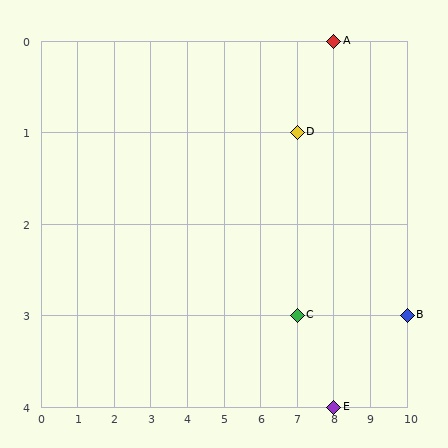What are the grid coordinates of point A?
Point A is at grid coordinates (8, 0).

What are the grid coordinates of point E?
Point E is at grid coordinates (8, 4).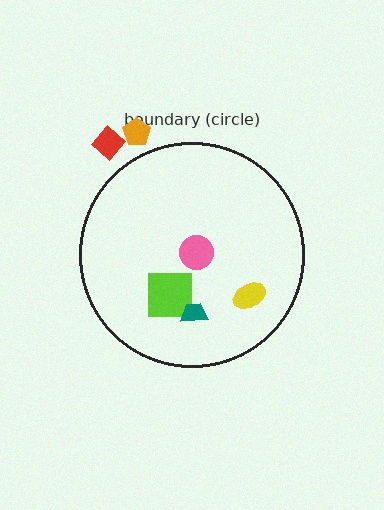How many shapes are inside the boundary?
4 inside, 2 outside.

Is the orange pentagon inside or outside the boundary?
Outside.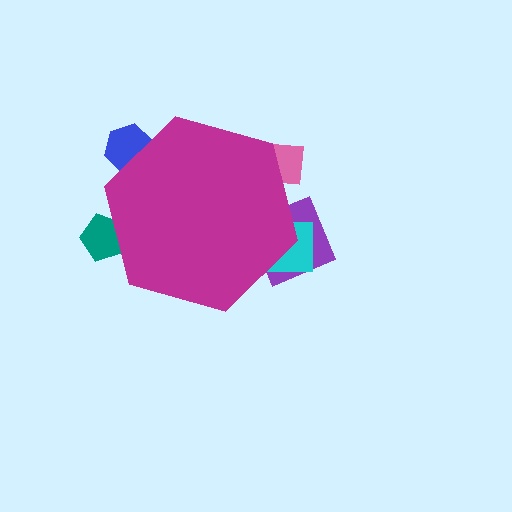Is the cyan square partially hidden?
Yes, the cyan square is partially hidden behind the magenta hexagon.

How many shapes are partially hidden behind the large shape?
5 shapes are partially hidden.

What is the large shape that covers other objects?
A magenta hexagon.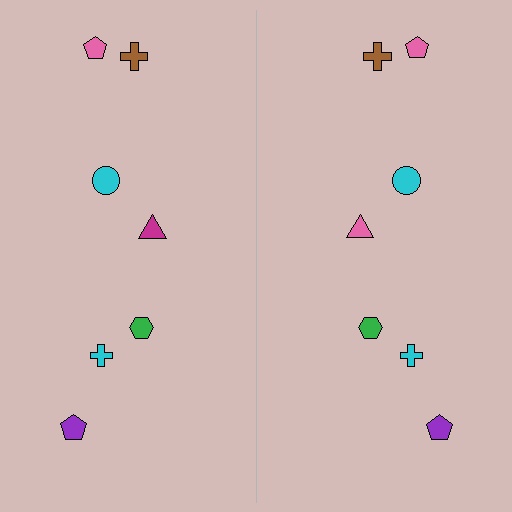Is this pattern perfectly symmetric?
No, the pattern is not perfectly symmetric. The pink triangle on the right side breaks the symmetry — its mirror counterpart is magenta.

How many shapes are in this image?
There are 14 shapes in this image.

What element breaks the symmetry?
The pink triangle on the right side breaks the symmetry — its mirror counterpart is magenta.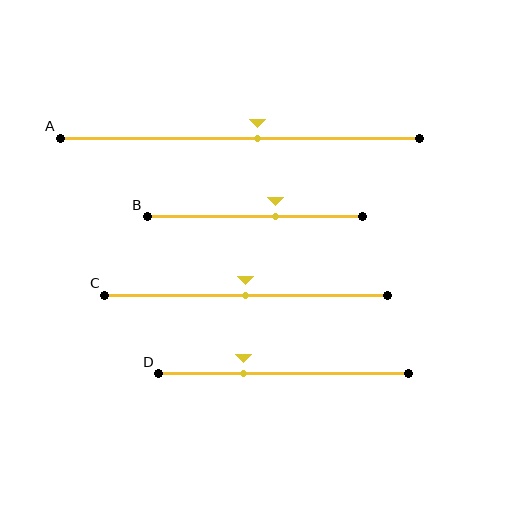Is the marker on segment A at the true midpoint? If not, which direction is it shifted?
No, the marker on segment A is shifted to the right by about 5% of the segment length.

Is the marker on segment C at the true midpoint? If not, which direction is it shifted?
Yes, the marker on segment C is at the true midpoint.